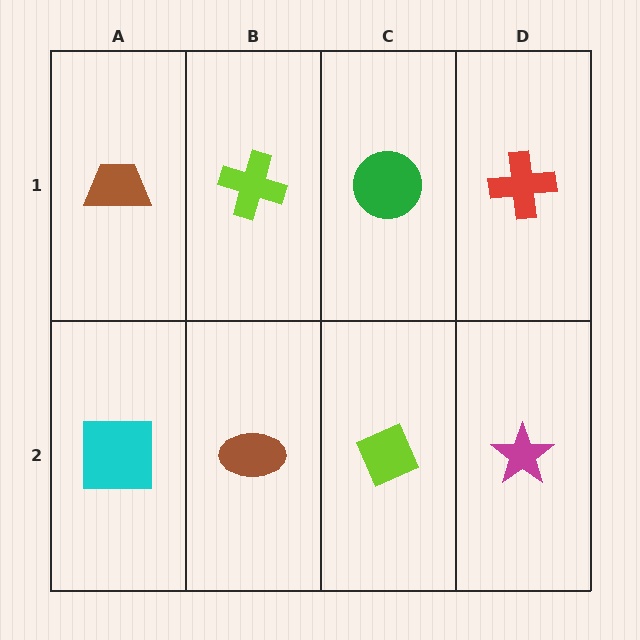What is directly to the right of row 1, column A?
A lime cross.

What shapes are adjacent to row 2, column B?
A lime cross (row 1, column B), a cyan square (row 2, column A), a lime diamond (row 2, column C).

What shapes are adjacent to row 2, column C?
A green circle (row 1, column C), a brown ellipse (row 2, column B), a magenta star (row 2, column D).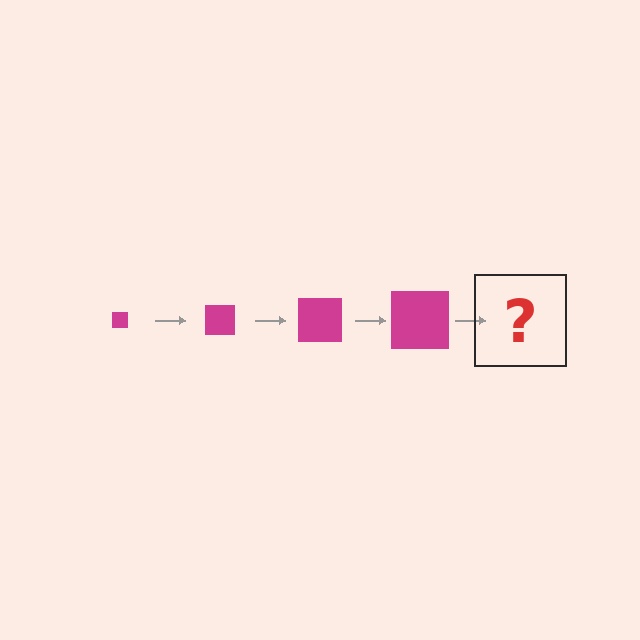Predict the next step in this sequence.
The next step is a magenta square, larger than the previous one.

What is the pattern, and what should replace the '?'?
The pattern is that the square gets progressively larger each step. The '?' should be a magenta square, larger than the previous one.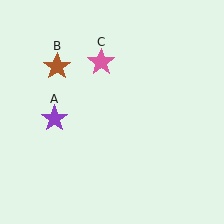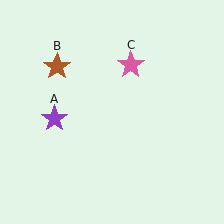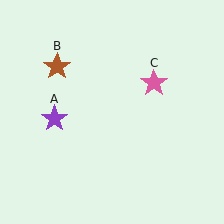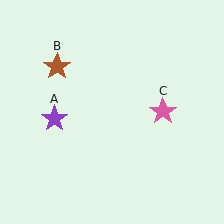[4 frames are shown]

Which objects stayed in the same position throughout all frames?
Purple star (object A) and brown star (object B) remained stationary.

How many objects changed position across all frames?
1 object changed position: pink star (object C).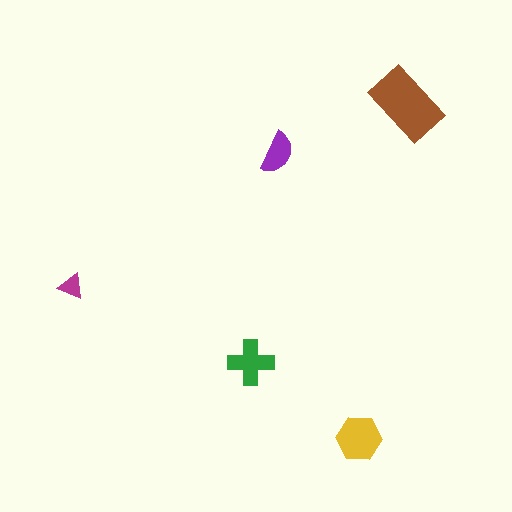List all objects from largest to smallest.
The brown rectangle, the yellow hexagon, the green cross, the purple semicircle, the magenta triangle.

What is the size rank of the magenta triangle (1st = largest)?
5th.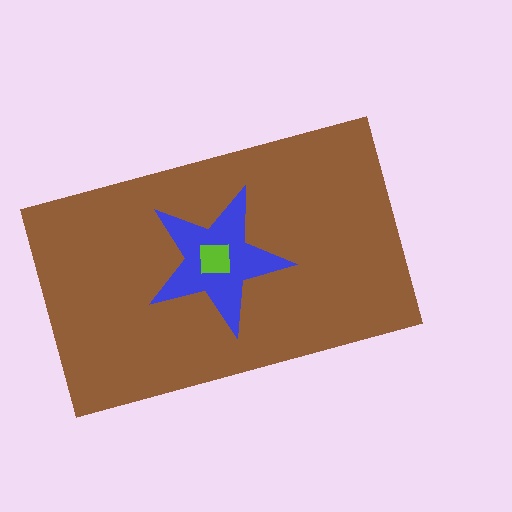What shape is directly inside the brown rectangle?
The blue star.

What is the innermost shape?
The lime square.